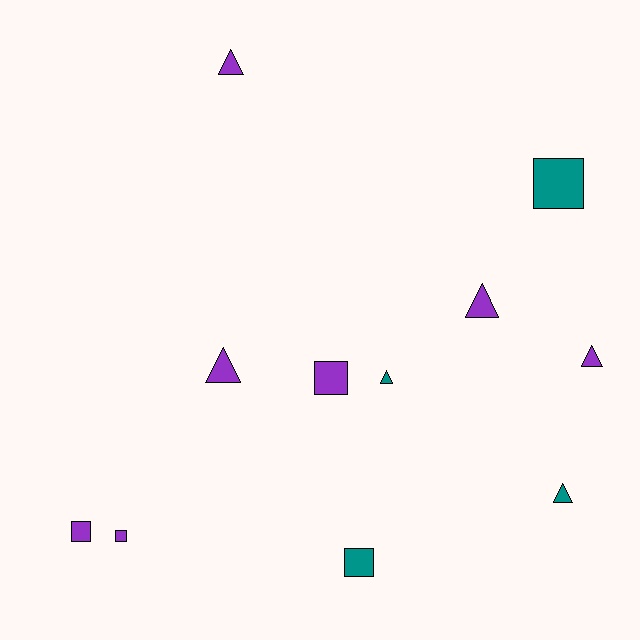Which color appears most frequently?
Purple, with 7 objects.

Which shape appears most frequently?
Triangle, with 6 objects.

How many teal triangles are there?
There are 2 teal triangles.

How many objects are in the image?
There are 11 objects.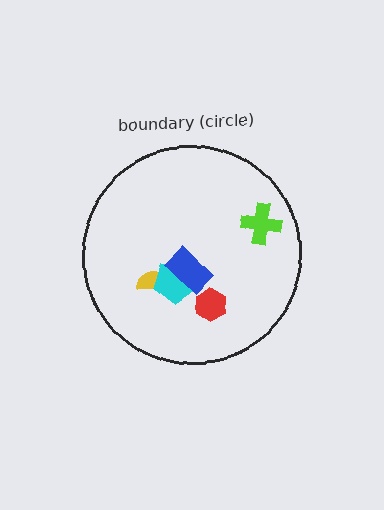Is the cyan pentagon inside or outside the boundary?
Inside.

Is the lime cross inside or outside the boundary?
Inside.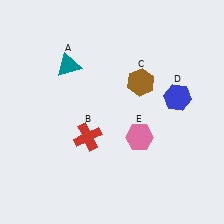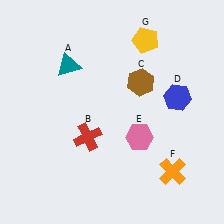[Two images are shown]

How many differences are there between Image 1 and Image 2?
There are 2 differences between the two images.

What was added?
An orange cross (F), a yellow pentagon (G) were added in Image 2.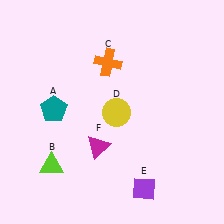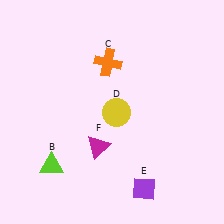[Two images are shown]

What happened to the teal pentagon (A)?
The teal pentagon (A) was removed in Image 2. It was in the top-left area of Image 1.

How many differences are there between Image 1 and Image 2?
There is 1 difference between the two images.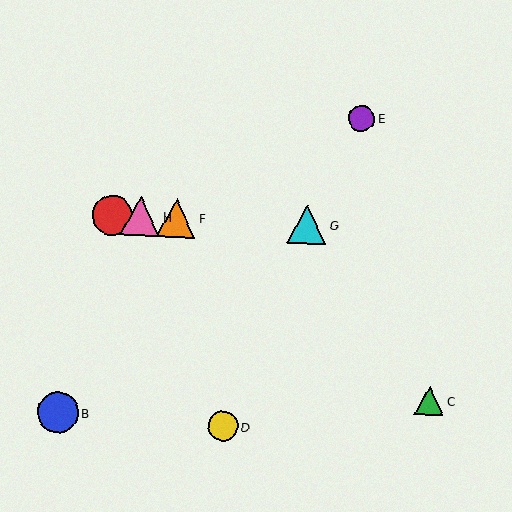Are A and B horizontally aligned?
No, A is at y≈215 and B is at y≈413.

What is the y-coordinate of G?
Object G is at y≈225.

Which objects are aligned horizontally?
Objects A, F, G, H are aligned horizontally.